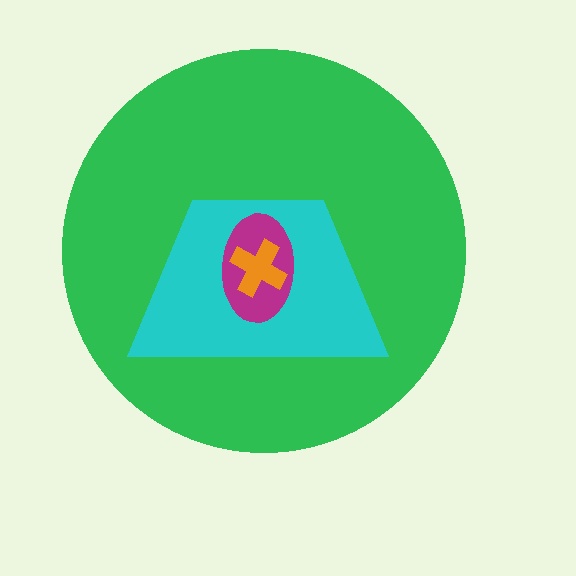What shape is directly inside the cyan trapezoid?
The magenta ellipse.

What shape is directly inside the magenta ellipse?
The orange cross.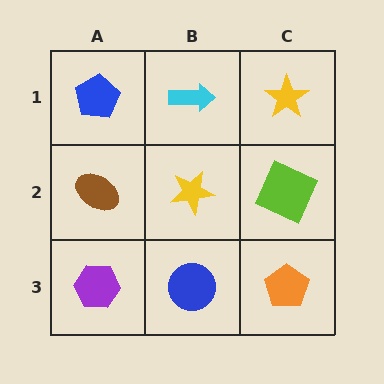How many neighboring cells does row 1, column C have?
2.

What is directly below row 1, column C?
A lime square.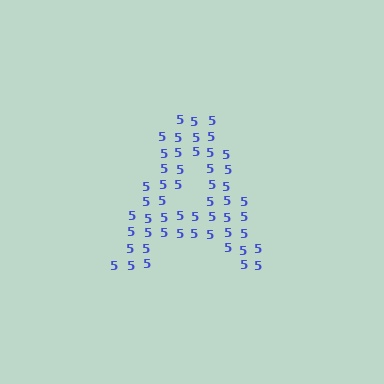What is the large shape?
The large shape is the letter A.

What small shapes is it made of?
It is made of small digit 5's.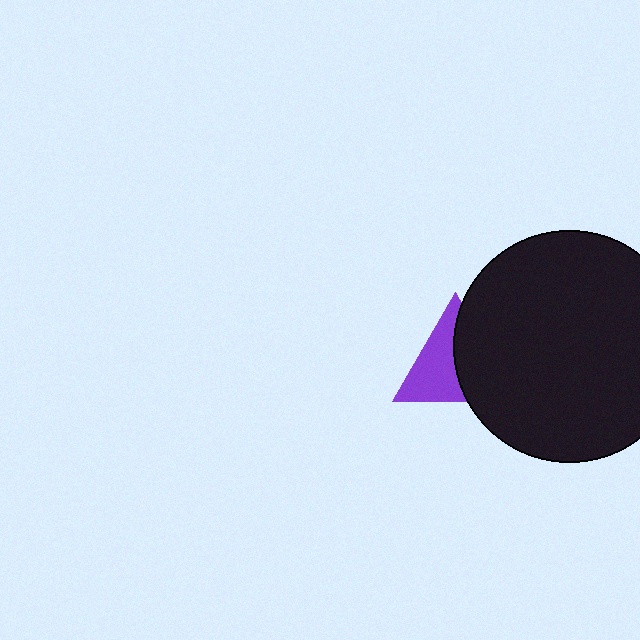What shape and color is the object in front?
The object in front is a black circle.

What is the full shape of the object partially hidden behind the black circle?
The partially hidden object is a purple triangle.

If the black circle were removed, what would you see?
You would see the complete purple triangle.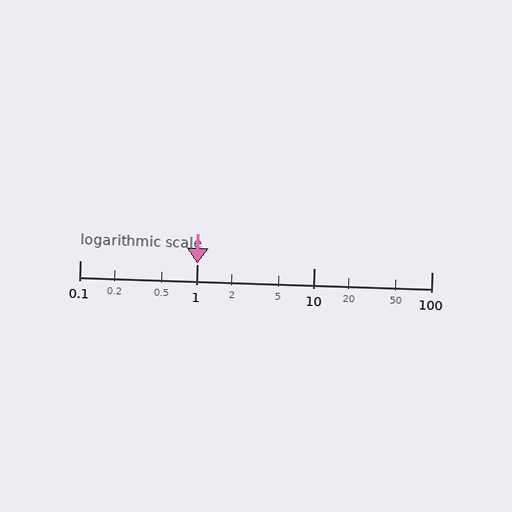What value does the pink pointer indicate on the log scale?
The pointer indicates approximately 1.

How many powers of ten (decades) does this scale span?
The scale spans 3 decades, from 0.1 to 100.